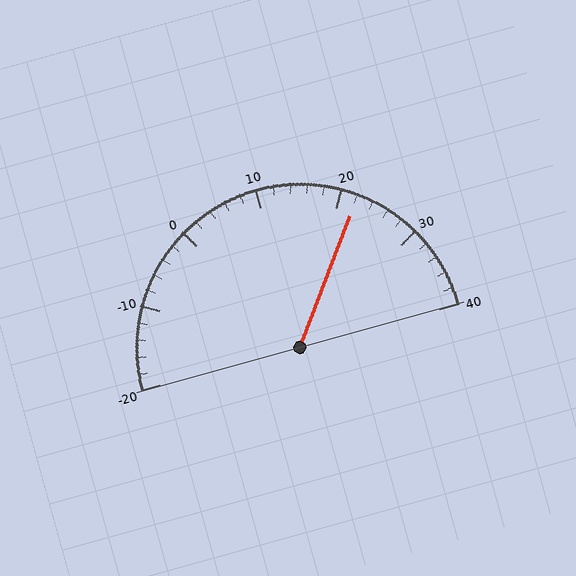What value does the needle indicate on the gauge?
The needle indicates approximately 22.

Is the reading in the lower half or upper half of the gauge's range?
The reading is in the upper half of the range (-20 to 40).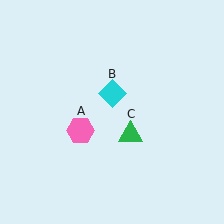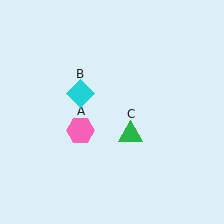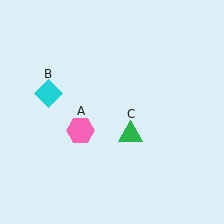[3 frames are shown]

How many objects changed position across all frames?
1 object changed position: cyan diamond (object B).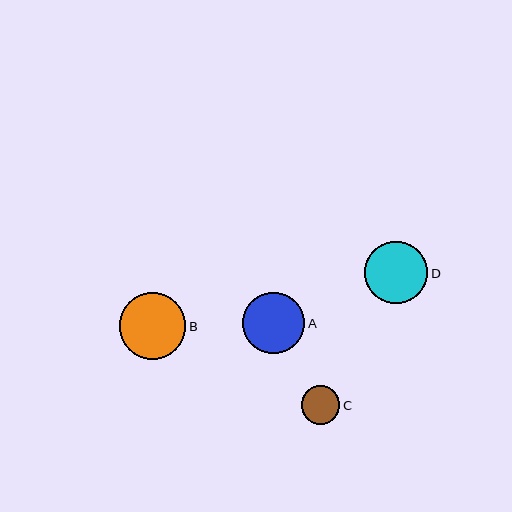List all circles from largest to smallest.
From largest to smallest: B, D, A, C.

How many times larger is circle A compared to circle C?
Circle A is approximately 1.6 times the size of circle C.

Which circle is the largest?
Circle B is the largest with a size of approximately 66 pixels.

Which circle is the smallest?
Circle C is the smallest with a size of approximately 39 pixels.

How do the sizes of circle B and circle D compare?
Circle B and circle D are approximately the same size.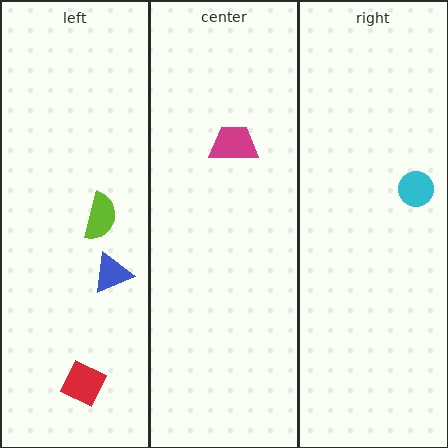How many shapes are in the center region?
1.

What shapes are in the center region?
The magenta trapezoid.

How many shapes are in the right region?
1.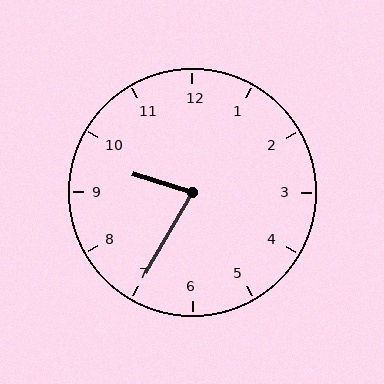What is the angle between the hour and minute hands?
Approximately 78 degrees.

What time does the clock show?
9:35.